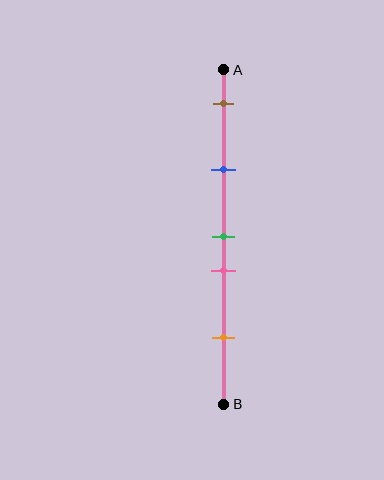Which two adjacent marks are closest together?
The green and pink marks are the closest adjacent pair.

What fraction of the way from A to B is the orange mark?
The orange mark is approximately 80% (0.8) of the way from A to B.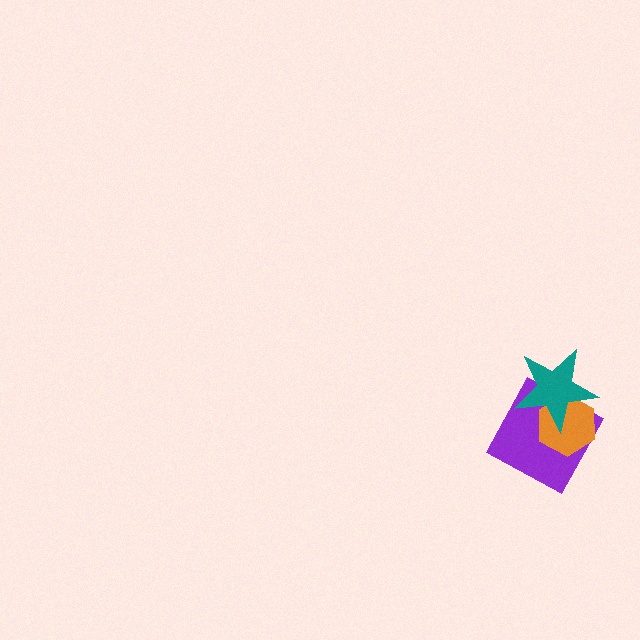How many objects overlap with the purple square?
2 objects overlap with the purple square.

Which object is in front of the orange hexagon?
The teal star is in front of the orange hexagon.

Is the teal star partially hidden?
No, no other shape covers it.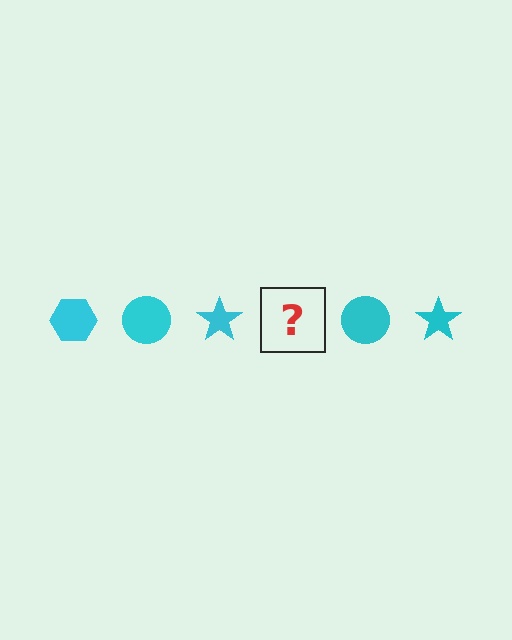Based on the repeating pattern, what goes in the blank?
The blank should be a cyan hexagon.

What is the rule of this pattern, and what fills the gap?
The rule is that the pattern cycles through hexagon, circle, star shapes in cyan. The gap should be filled with a cyan hexagon.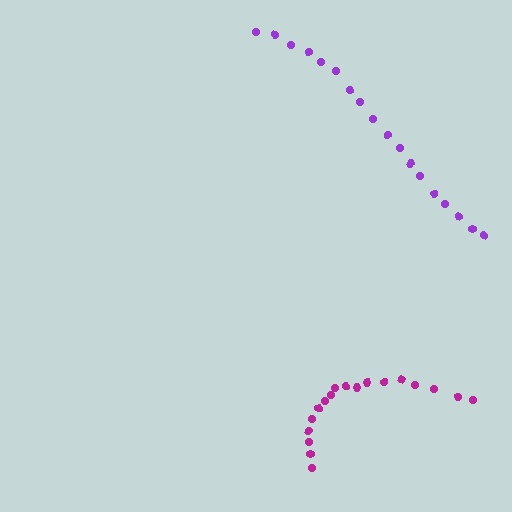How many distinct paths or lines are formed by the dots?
There are 2 distinct paths.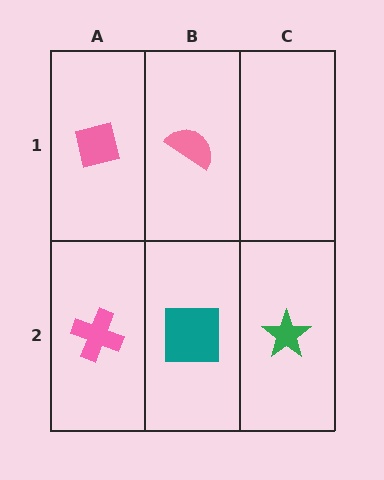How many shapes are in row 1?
2 shapes.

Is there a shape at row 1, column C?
No, that cell is empty.